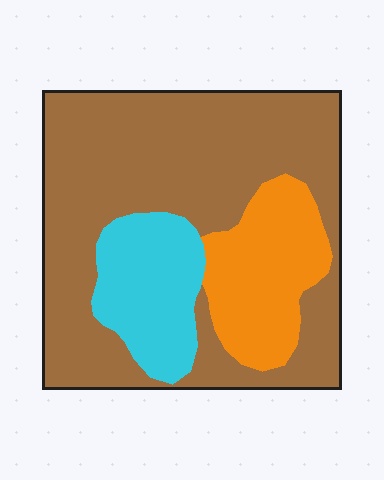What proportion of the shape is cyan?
Cyan covers about 15% of the shape.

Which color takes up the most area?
Brown, at roughly 65%.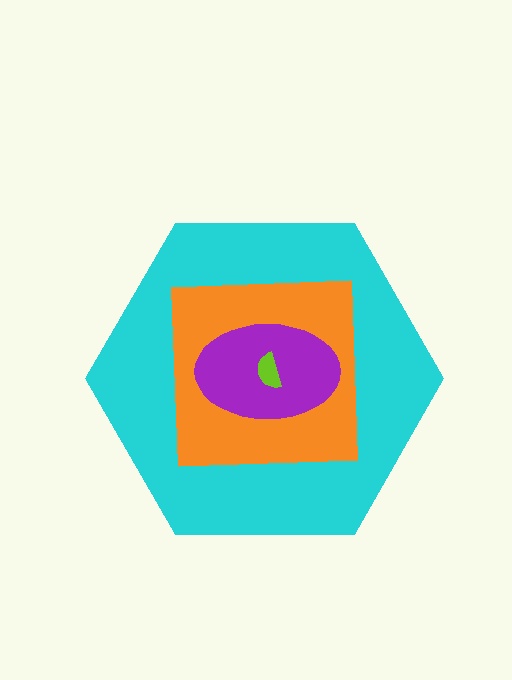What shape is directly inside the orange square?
The purple ellipse.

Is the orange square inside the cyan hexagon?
Yes.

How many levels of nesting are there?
4.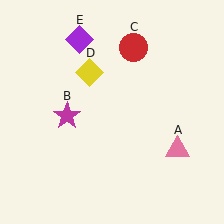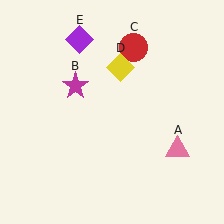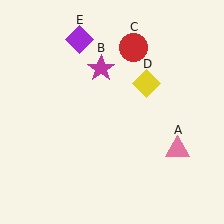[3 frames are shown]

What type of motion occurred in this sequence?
The magenta star (object B), yellow diamond (object D) rotated clockwise around the center of the scene.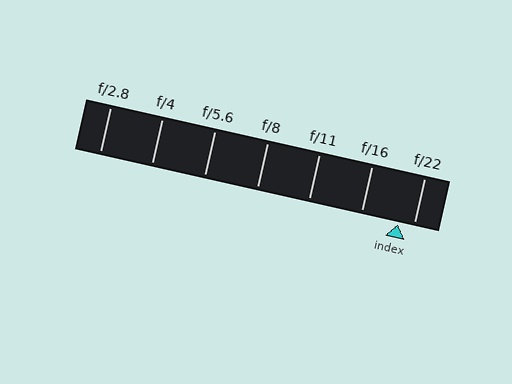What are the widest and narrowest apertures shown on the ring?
The widest aperture shown is f/2.8 and the narrowest is f/22.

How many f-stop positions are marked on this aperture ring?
There are 7 f-stop positions marked.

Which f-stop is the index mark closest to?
The index mark is closest to f/22.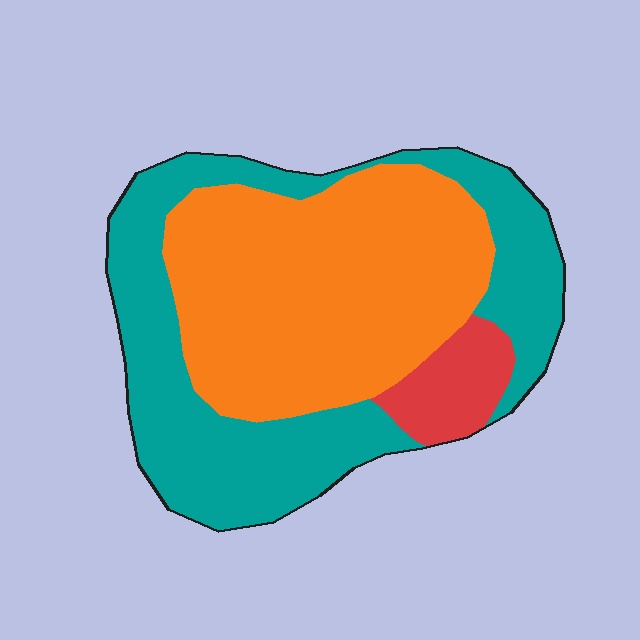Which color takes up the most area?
Orange, at roughly 50%.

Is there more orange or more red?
Orange.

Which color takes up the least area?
Red, at roughly 10%.